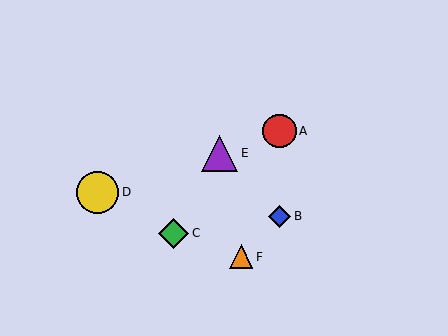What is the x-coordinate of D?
Object D is at x≈98.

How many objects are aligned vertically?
2 objects (A, B) are aligned vertically.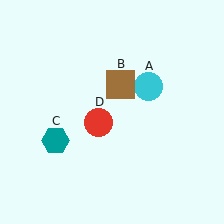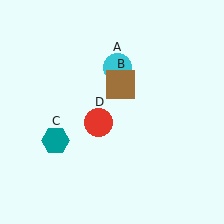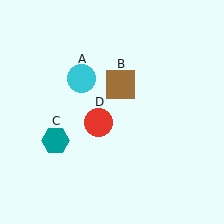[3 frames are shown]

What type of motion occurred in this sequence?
The cyan circle (object A) rotated counterclockwise around the center of the scene.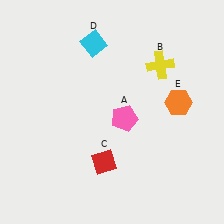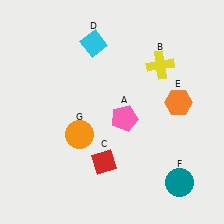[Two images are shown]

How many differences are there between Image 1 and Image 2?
There are 2 differences between the two images.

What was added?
A teal circle (F), an orange circle (G) were added in Image 2.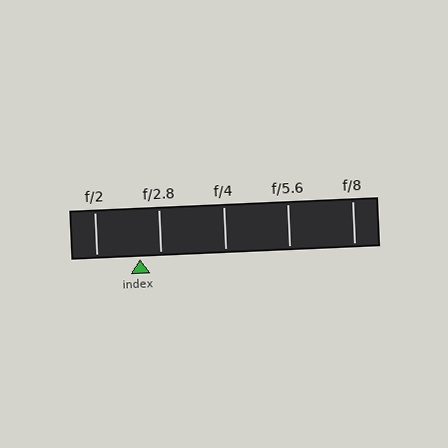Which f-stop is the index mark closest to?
The index mark is closest to f/2.8.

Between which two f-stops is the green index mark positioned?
The index mark is between f/2 and f/2.8.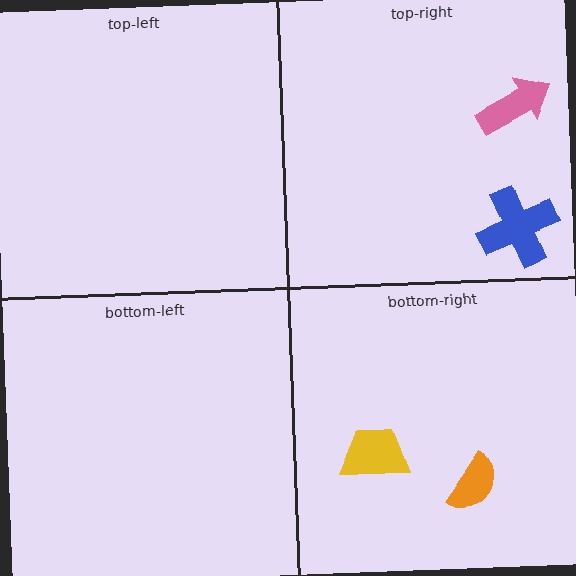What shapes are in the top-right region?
The pink arrow, the blue cross.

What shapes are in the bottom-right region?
The orange semicircle, the yellow trapezoid.